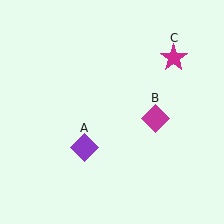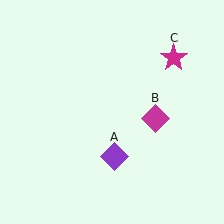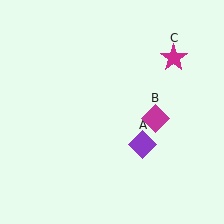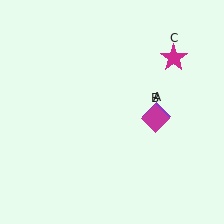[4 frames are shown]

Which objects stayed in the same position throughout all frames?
Magenta diamond (object B) and magenta star (object C) remained stationary.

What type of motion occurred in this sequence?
The purple diamond (object A) rotated counterclockwise around the center of the scene.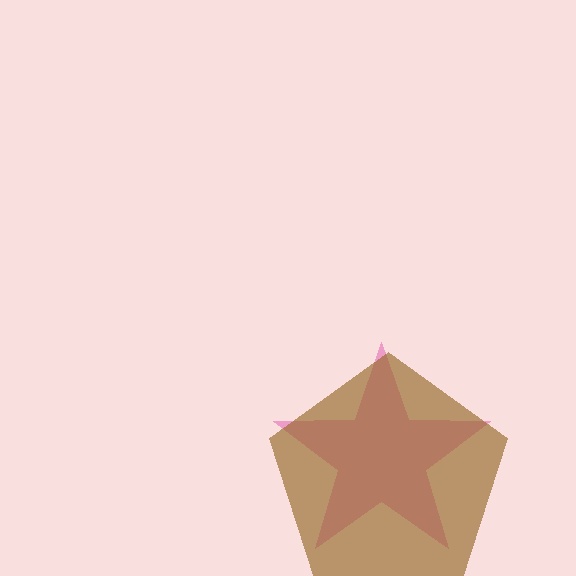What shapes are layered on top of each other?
The layered shapes are: a pink star, a brown pentagon.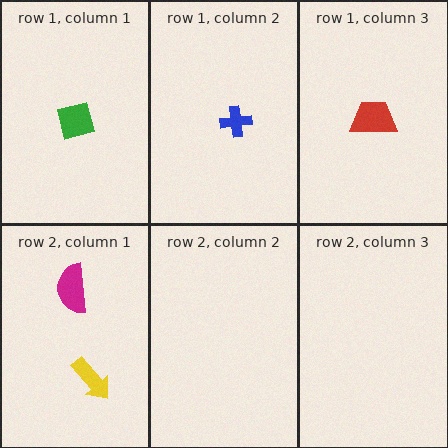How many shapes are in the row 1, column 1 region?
1.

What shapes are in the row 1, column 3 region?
The red trapezoid.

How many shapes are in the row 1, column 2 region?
1.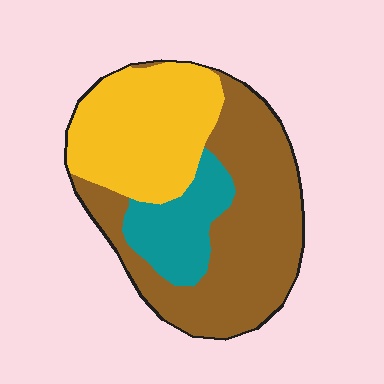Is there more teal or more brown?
Brown.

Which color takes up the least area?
Teal, at roughly 15%.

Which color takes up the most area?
Brown, at roughly 50%.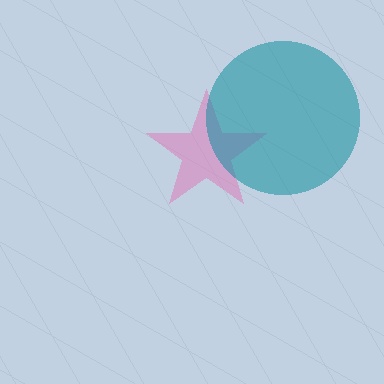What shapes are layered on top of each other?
The layered shapes are: a pink star, a teal circle.